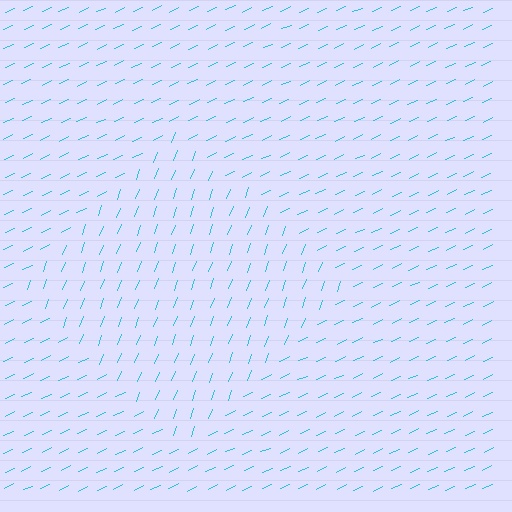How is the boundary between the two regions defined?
The boundary is defined purely by a change in line orientation (approximately 45 degrees difference). All lines are the same color and thickness.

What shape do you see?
I see a diamond.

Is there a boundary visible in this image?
Yes, there is a texture boundary formed by a change in line orientation.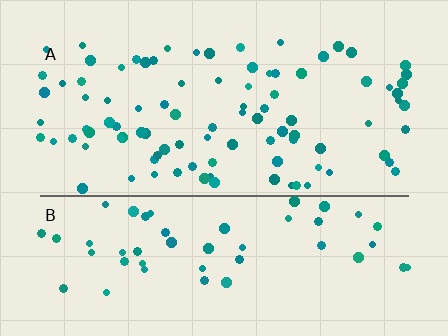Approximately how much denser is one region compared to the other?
Approximately 1.6× — region A over region B.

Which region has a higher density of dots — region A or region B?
A (the top).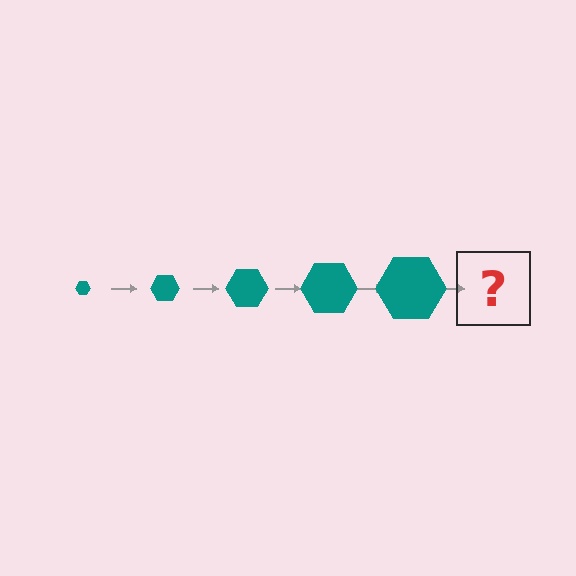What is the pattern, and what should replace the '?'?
The pattern is that the hexagon gets progressively larger each step. The '?' should be a teal hexagon, larger than the previous one.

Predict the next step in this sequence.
The next step is a teal hexagon, larger than the previous one.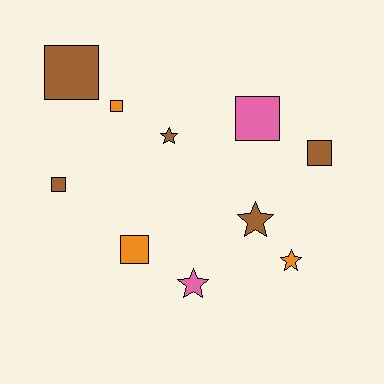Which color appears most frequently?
Brown, with 5 objects.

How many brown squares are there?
There are 3 brown squares.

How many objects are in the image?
There are 10 objects.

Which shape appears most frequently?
Square, with 6 objects.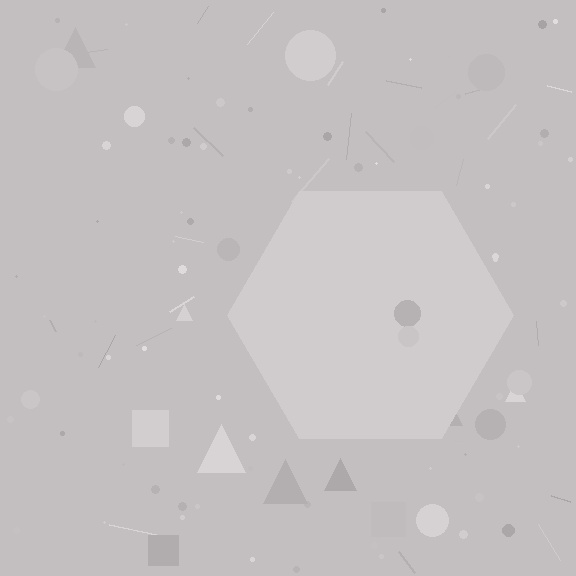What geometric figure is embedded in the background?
A hexagon is embedded in the background.